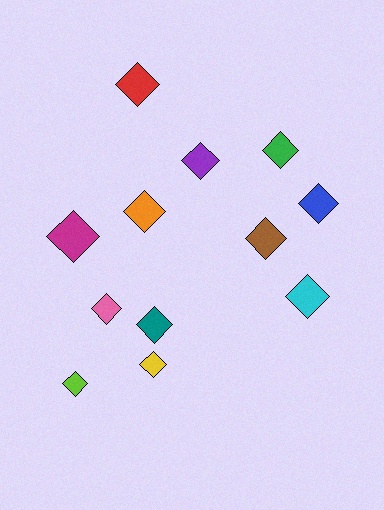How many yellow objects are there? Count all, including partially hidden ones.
There is 1 yellow object.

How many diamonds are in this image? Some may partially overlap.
There are 12 diamonds.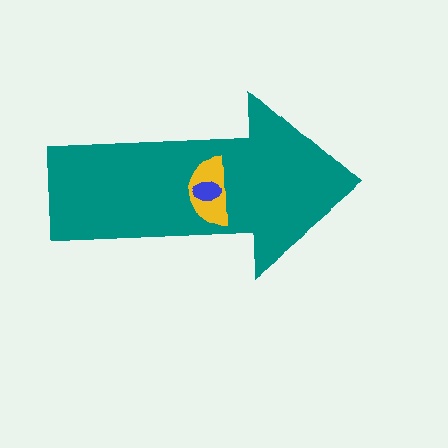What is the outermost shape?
The teal arrow.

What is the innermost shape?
The blue ellipse.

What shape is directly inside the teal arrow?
The yellow semicircle.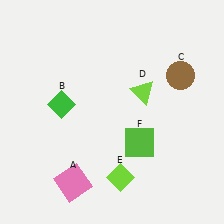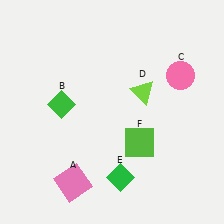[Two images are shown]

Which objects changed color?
C changed from brown to pink. E changed from lime to green.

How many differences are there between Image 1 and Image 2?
There are 2 differences between the two images.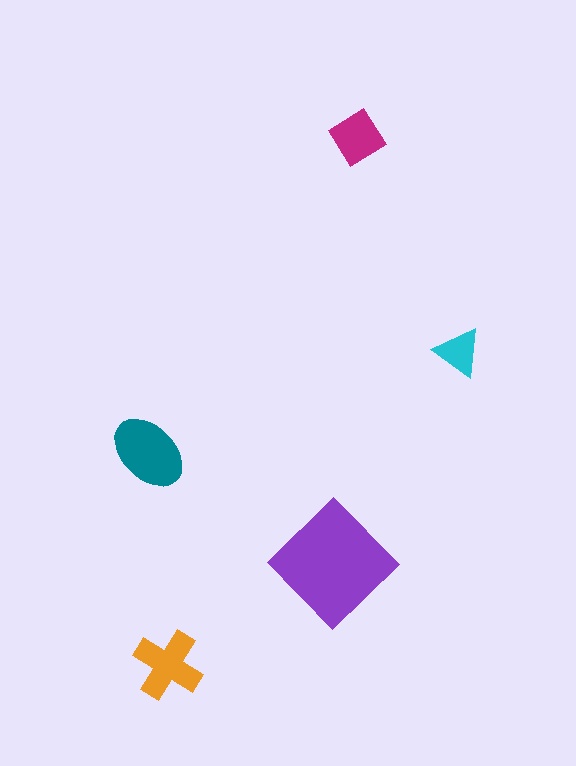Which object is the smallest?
The cyan triangle.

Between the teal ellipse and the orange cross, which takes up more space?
The teal ellipse.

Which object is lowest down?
The orange cross is bottommost.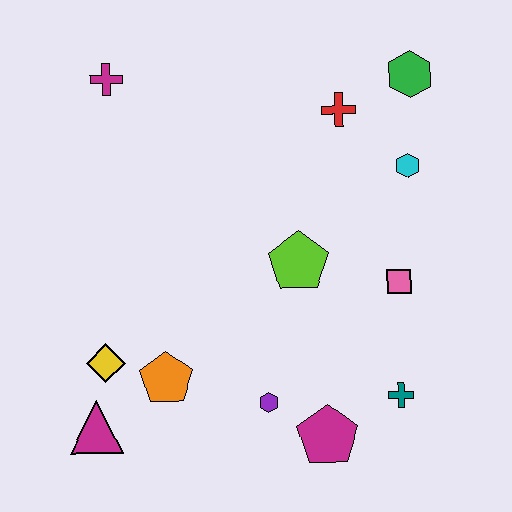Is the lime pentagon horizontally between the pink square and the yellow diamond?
Yes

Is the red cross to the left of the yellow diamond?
No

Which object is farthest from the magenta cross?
The teal cross is farthest from the magenta cross.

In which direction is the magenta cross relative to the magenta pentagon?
The magenta cross is above the magenta pentagon.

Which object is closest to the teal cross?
The magenta pentagon is closest to the teal cross.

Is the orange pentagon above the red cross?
No